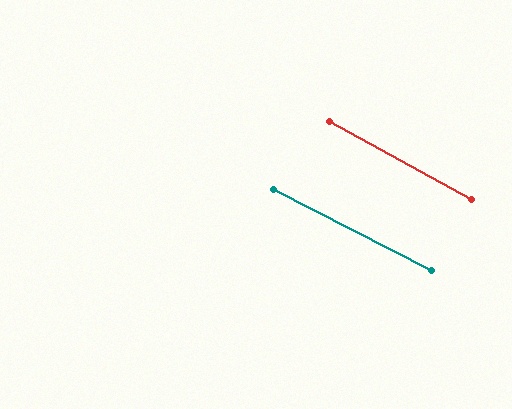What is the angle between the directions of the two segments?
Approximately 2 degrees.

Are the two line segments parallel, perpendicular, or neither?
Parallel — their directions differ by only 1.9°.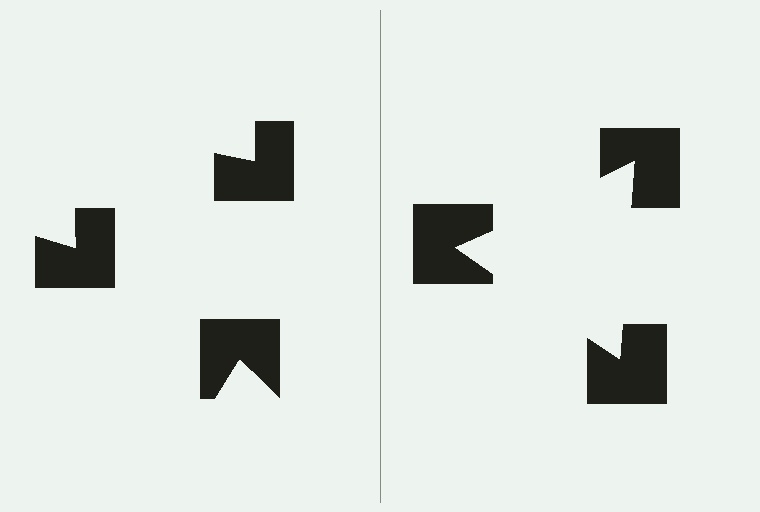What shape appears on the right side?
An illusory triangle.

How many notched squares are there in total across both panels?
6 — 3 on each side.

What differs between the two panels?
The notched squares are positioned identically on both sides; only the wedge orientations differ. On the right they align to a triangle; on the left they are misaligned.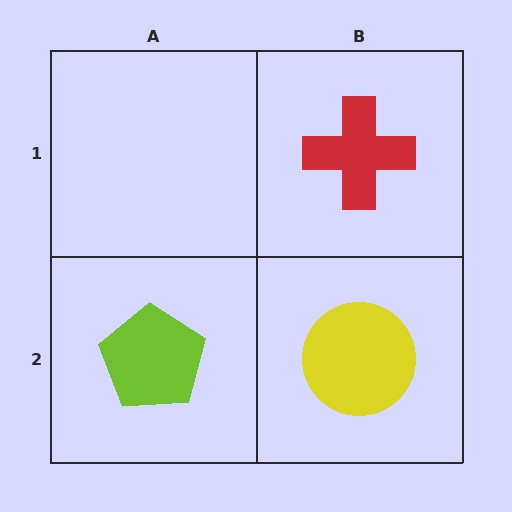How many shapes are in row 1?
1 shape.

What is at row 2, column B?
A yellow circle.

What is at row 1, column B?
A red cross.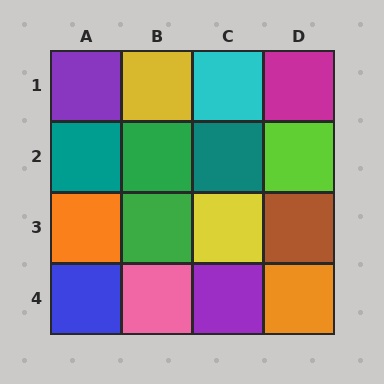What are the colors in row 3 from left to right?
Orange, green, yellow, brown.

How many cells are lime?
1 cell is lime.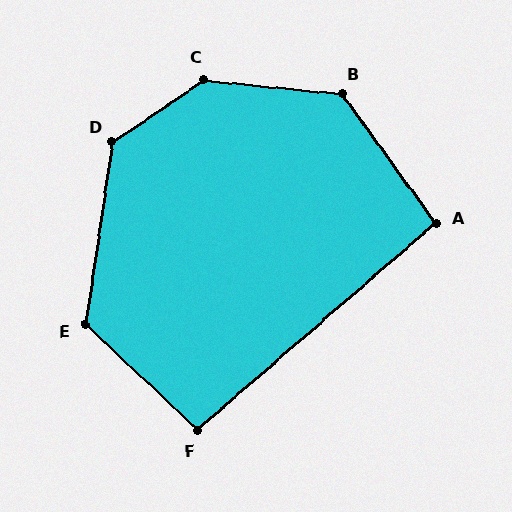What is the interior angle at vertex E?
Approximately 125 degrees (obtuse).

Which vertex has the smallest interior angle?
A, at approximately 95 degrees.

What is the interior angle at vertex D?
Approximately 132 degrees (obtuse).